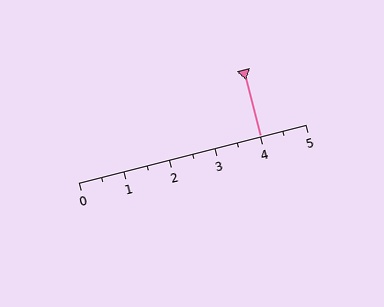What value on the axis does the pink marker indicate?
The marker indicates approximately 4.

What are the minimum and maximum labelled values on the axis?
The axis runs from 0 to 5.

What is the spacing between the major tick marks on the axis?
The major ticks are spaced 1 apart.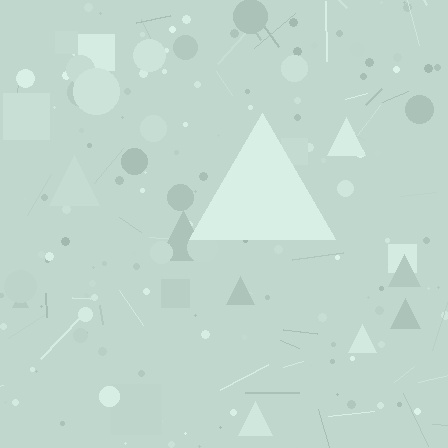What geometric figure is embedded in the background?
A triangle is embedded in the background.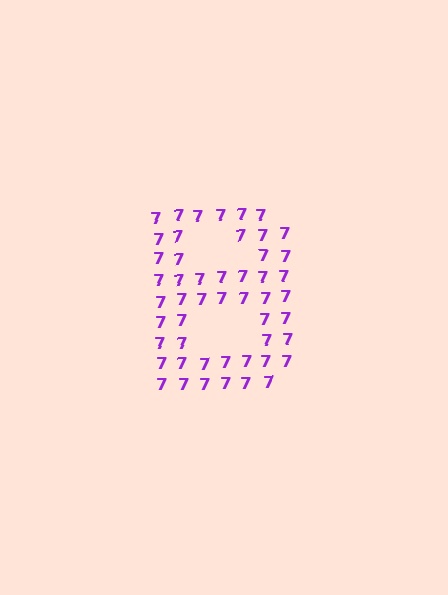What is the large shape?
The large shape is the letter B.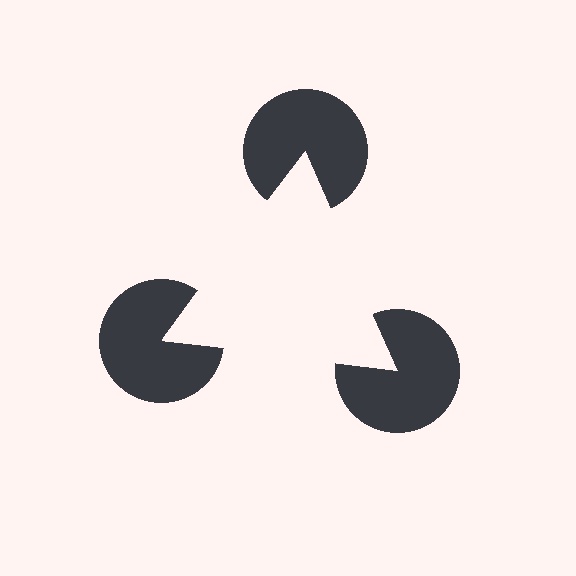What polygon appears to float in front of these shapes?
An illusory triangle — its edges are inferred from the aligned wedge cuts in the pac-man discs, not physically drawn.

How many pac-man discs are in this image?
There are 3 — one at each vertex of the illusory triangle.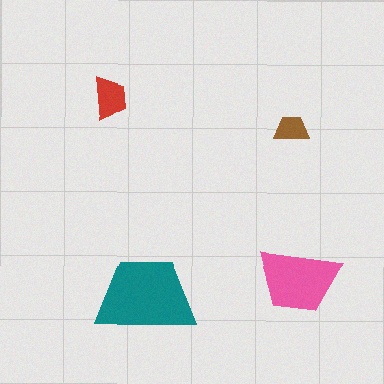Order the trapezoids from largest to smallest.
the teal one, the pink one, the red one, the brown one.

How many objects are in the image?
There are 4 objects in the image.